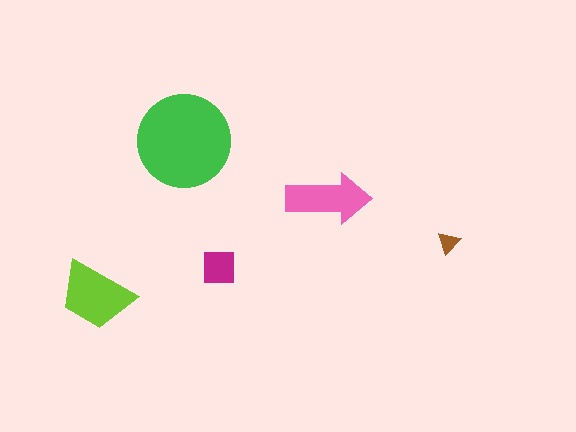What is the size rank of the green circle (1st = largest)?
1st.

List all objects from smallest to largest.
The brown triangle, the magenta square, the pink arrow, the lime trapezoid, the green circle.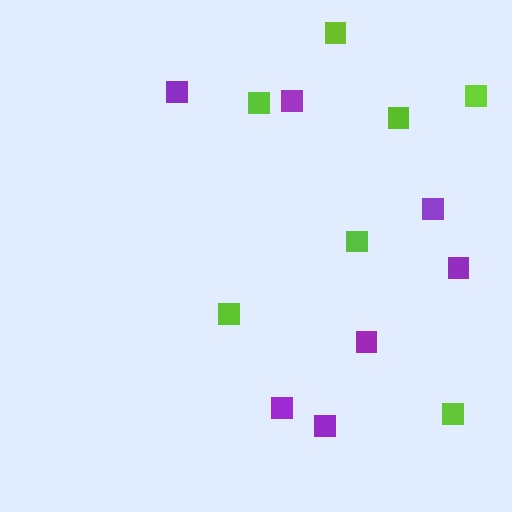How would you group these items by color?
There are 2 groups: one group of lime squares (7) and one group of purple squares (7).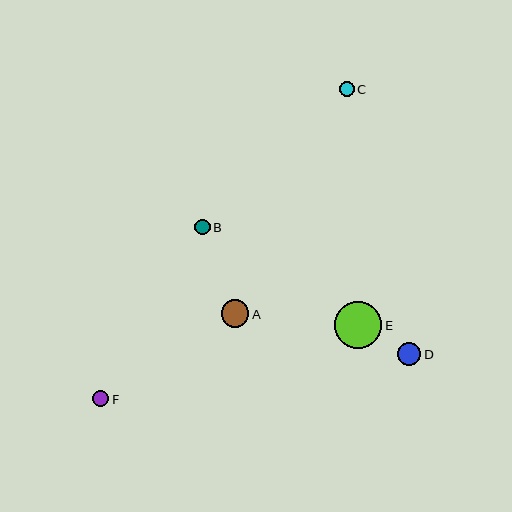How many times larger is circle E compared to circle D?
Circle E is approximately 2.1 times the size of circle D.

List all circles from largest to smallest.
From largest to smallest: E, A, D, F, B, C.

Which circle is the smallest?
Circle C is the smallest with a size of approximately 15 pixels.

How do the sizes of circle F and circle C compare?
Circle F and circle C are approximately the same size.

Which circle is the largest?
Circle E is the largest with a size of approximately 47 pixels.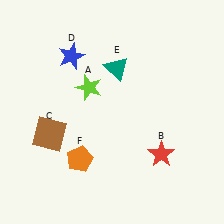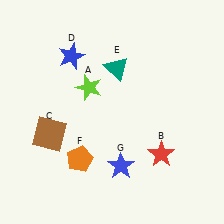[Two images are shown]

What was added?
A blue star (G) was added in Image 2.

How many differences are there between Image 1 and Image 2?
There is 1 difference between the two images.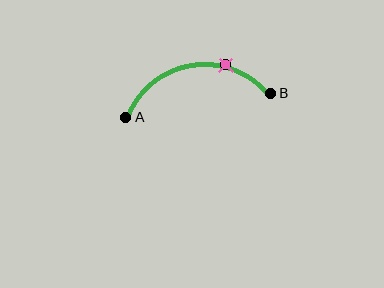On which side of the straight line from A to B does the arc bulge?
The arc bulges above the straight line connecting A and B.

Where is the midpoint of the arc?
The arc midpoint is the point on the curve farthest from the straight line joining A and B. It sits above that line.